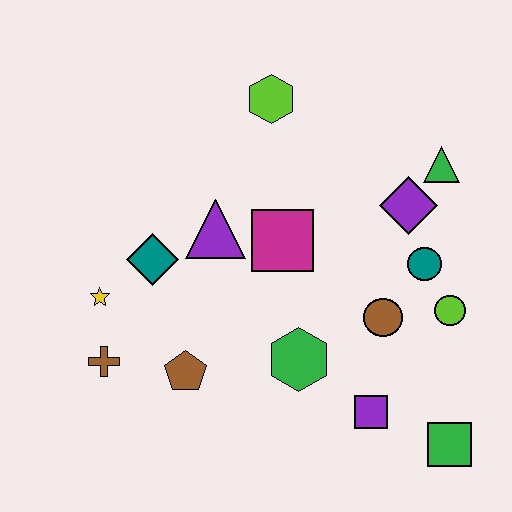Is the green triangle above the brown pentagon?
Yes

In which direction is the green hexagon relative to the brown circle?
The green hexagon is to the left of the brown circle.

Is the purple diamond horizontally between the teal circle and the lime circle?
No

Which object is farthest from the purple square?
The lime hexagon is farthest from the purple square.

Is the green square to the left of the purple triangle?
No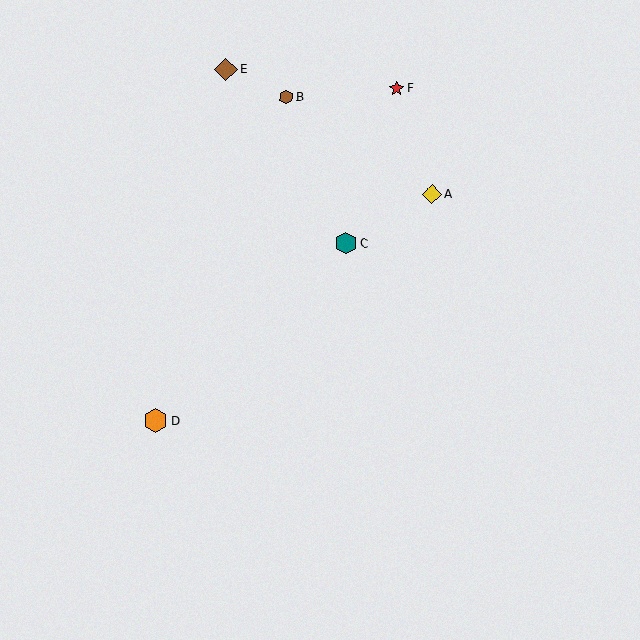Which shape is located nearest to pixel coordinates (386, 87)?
The red star (labeled F) at (396, 88) is nearest to that location.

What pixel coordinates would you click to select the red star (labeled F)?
Click at (396, 88) to select the red star F.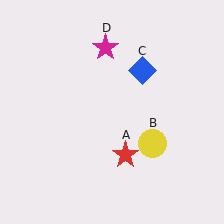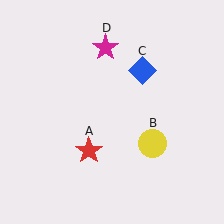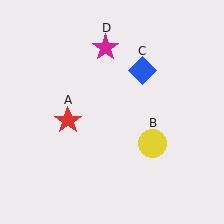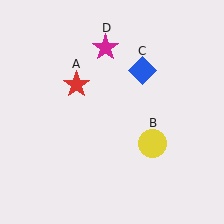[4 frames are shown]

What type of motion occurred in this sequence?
The red star (object A) rotated clockwise around the center of the scene.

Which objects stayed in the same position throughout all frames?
Yellow circle (object B) and blue diamond (object C) and magenta star (object D) remained stationary.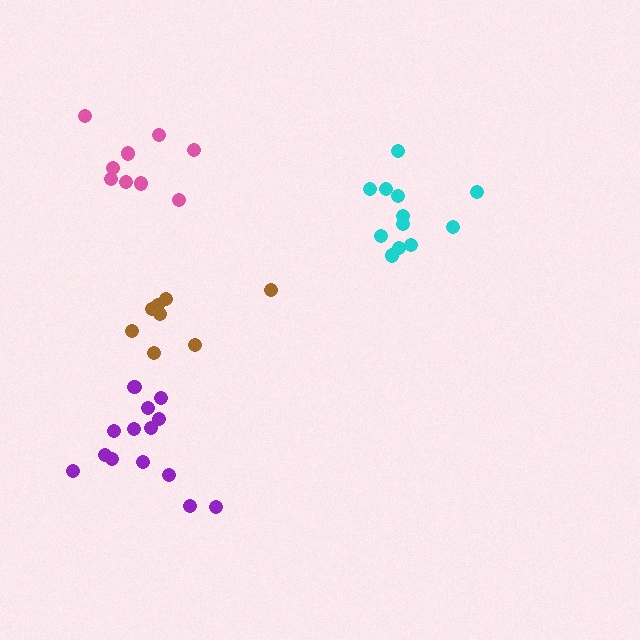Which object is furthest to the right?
The cyan cluster is rightmost.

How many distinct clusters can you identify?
There are 4 distinct clusters.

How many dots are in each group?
Group 1: 12 dots, Group 2: 9 dots, Group 3: 8 dots, Group 4: 14 dots (43 total).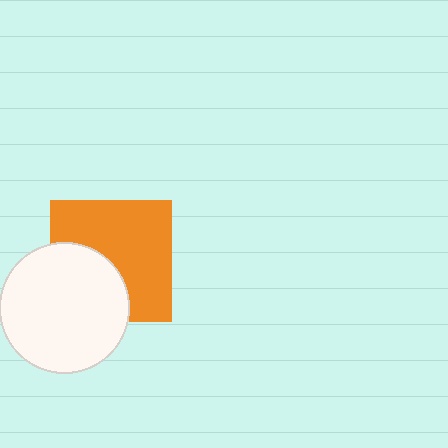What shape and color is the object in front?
The object in front is a white circle.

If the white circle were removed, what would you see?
You would see the complete orange square.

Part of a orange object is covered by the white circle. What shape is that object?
It is a square.